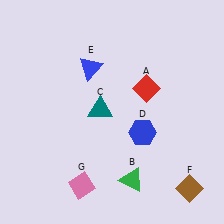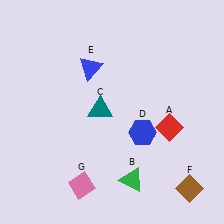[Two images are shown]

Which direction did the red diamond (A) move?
The red diamond (A) moved down.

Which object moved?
The red diamond (A) moved down.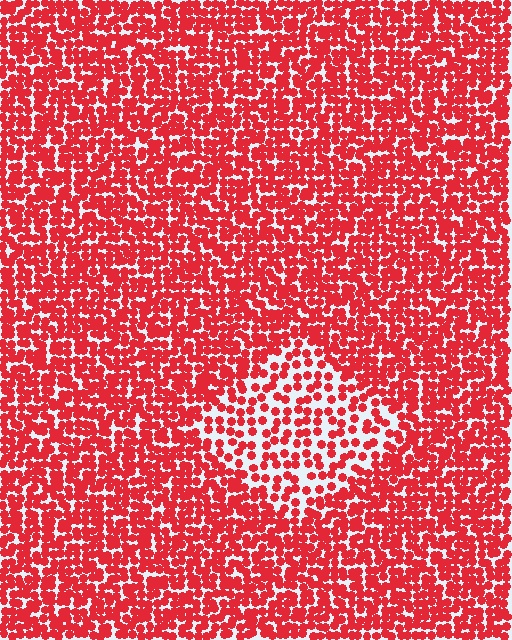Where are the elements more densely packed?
The elements are more densely packed outside the diamond boundary.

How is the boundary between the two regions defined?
The boundary is defined by a change in element density (approximately 1.9x ratio). All elements are the same color, size, and shape.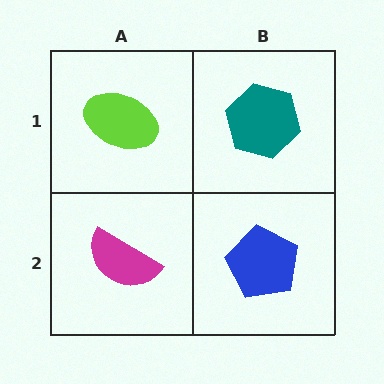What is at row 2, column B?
A blue pentagon.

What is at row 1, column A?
A lime ellipse.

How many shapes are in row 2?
2 shapes.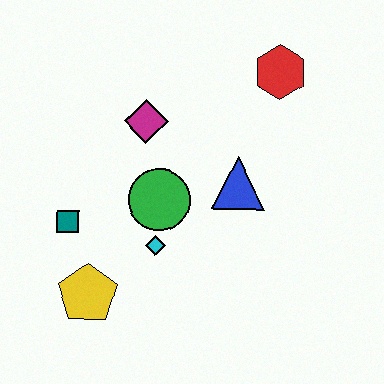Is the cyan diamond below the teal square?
Yes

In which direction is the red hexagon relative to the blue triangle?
The red hexagon is above the blue triangle.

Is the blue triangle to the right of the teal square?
Yes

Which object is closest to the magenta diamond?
The green circle is closest to the magenta diamond.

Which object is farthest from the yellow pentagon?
The red hexagon is farthest from the yellow pentagon.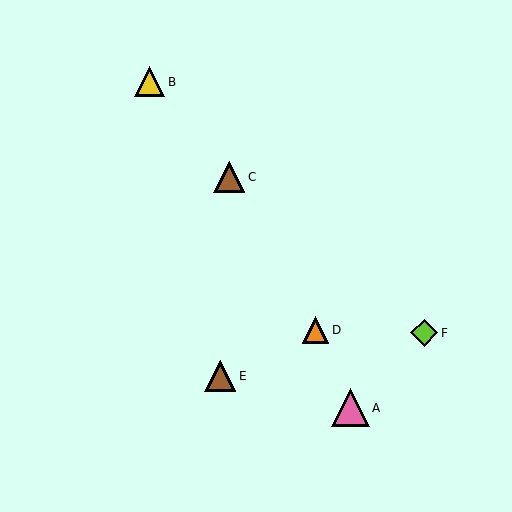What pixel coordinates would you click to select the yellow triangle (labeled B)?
Click at (150, 82) to select the yellow triangle B.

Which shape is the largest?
The pink triangle (labeled A) is the largest.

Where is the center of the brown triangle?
The center of the brown triangle is at (229, 177).